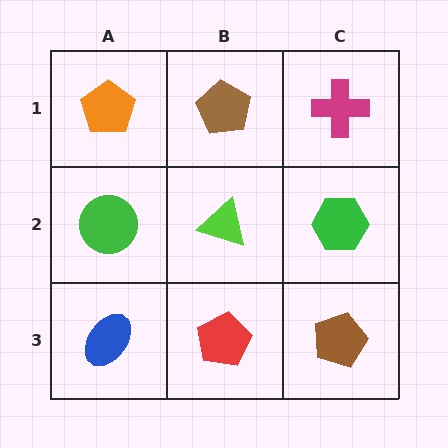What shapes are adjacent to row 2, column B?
A brown pentagon (row 1, column B), a red pentagon (row 3, column B), a green circle (row 2, column A), a green hexagon (row 2, column C).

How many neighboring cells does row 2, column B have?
4.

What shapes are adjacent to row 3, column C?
A green hexagon (row 2, column C), a red pentagon (row 3, column B).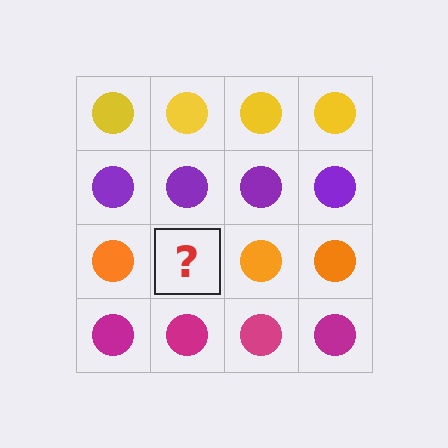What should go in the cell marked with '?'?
The missing cell should contain an orange circle.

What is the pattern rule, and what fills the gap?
The rule is that each row has a consistent color. The gap should be filled with an orange circle.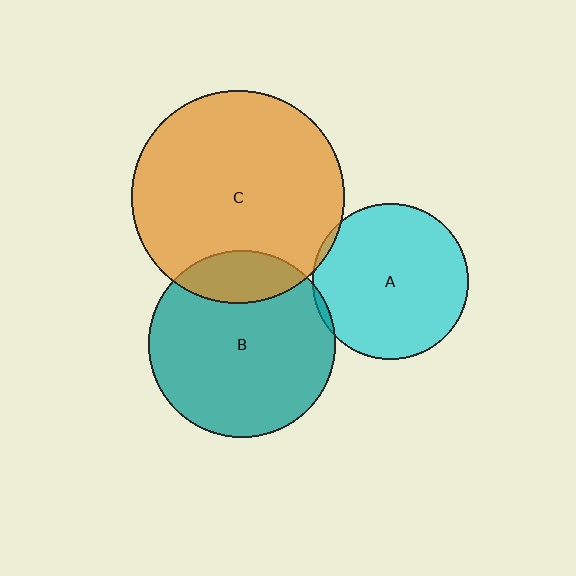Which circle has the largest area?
Circle C (orange).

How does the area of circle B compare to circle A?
Approximately 1.4 times.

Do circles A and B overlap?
Yes.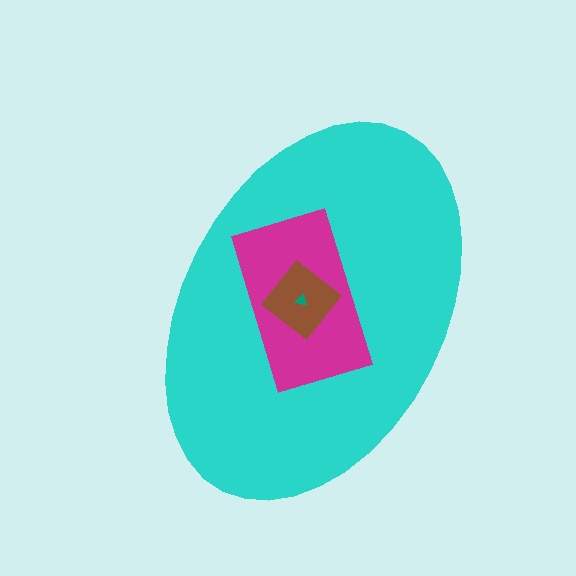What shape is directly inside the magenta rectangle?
The brown diamond.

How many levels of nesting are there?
4.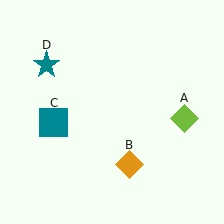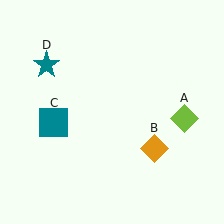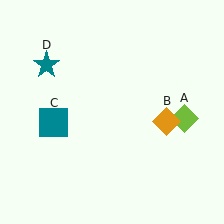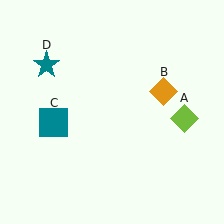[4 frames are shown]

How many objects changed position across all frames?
1 object changed position: orange diamond (object B).